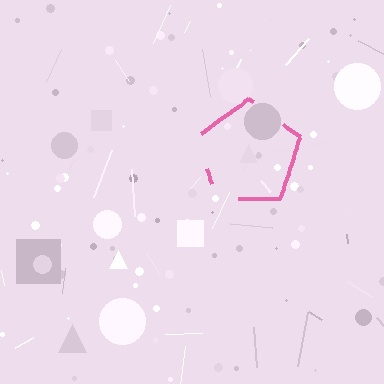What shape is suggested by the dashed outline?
The dashed outline suggests a pentagon.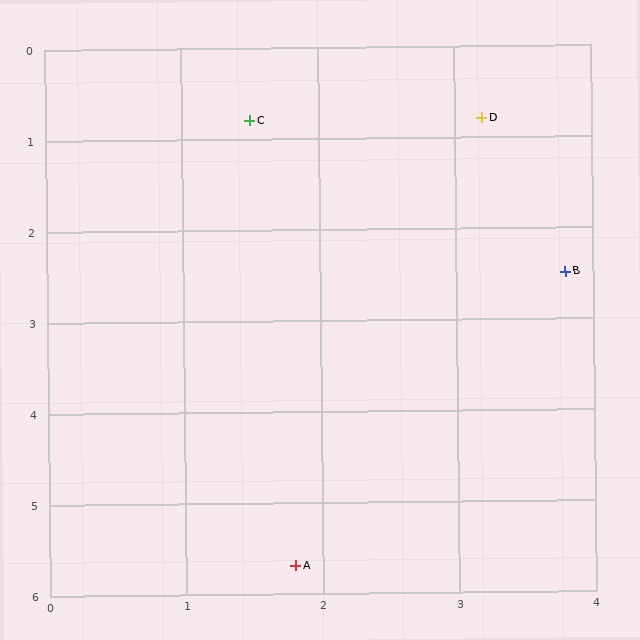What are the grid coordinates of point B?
Point B is at approximately (3.8, 2.5).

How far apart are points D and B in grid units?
Points D and B are about 1.8 grid units apart.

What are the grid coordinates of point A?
Point A is at approximately (1.8, 5.7).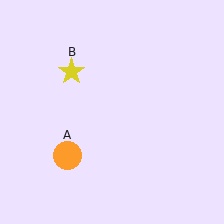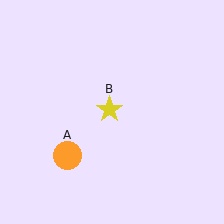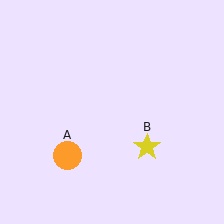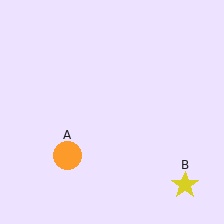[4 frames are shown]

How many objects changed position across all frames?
1 object changed position: yellow star (object B).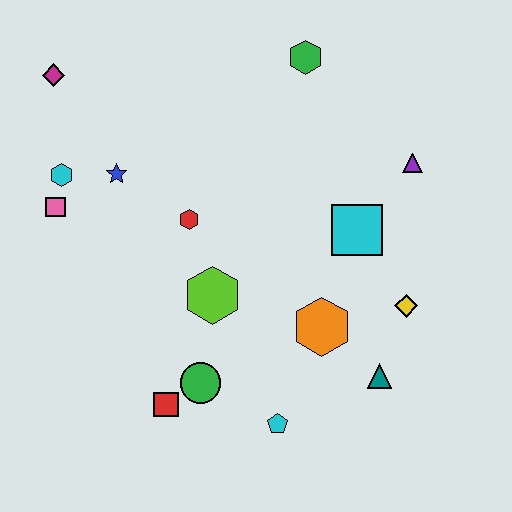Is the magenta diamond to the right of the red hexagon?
No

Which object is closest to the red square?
The green circle is closest to the red square.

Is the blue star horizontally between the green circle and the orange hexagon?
No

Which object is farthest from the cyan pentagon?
The magenta diamond is farthest from the cyan pentagon.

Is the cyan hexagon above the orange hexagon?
Yes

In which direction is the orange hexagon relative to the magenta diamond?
The orange hexagon is to the right of the magenta diamond.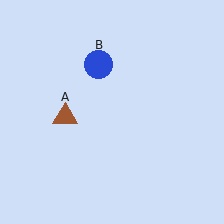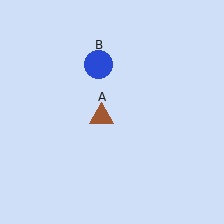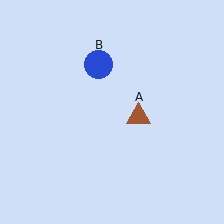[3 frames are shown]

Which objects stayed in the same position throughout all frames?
Blue circle (object B) remained stationary.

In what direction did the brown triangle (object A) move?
The brown triangle (object A) moved right.